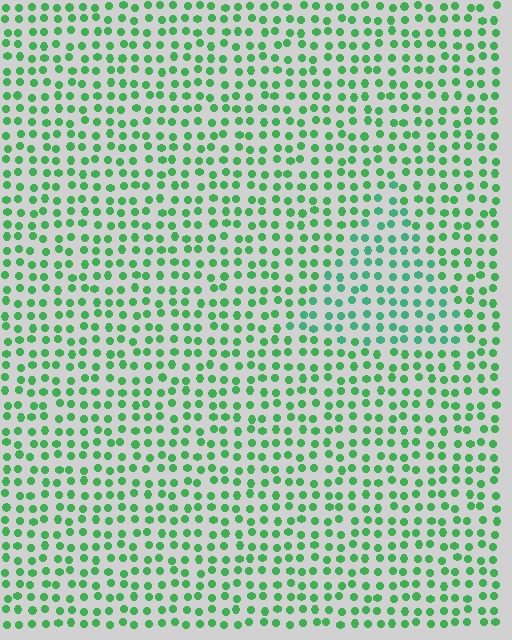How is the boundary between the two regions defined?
The boundary is defined purely by a slight shift in hue (about 22 degrees). Spacing, size, and orientation are identical on both sides.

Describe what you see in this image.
The image is filled with small green elements in a uniform arrangement. A triangle-shaped region is visible where the elements are tinted to a slightly different hue, forming a subtle color boundary.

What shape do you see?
I see a triangle.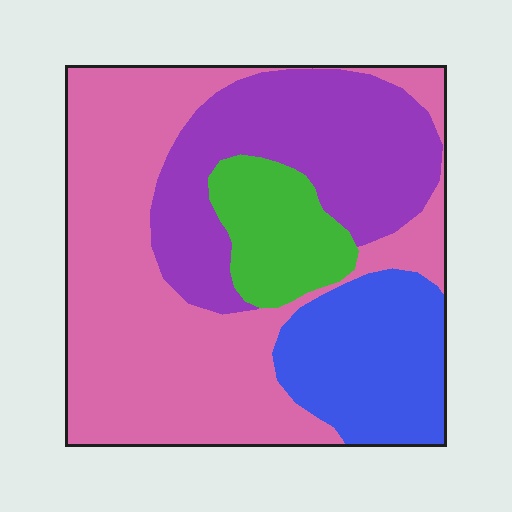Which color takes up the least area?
Green, at roughly 10%.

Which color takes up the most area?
Pink, at roughly 45%.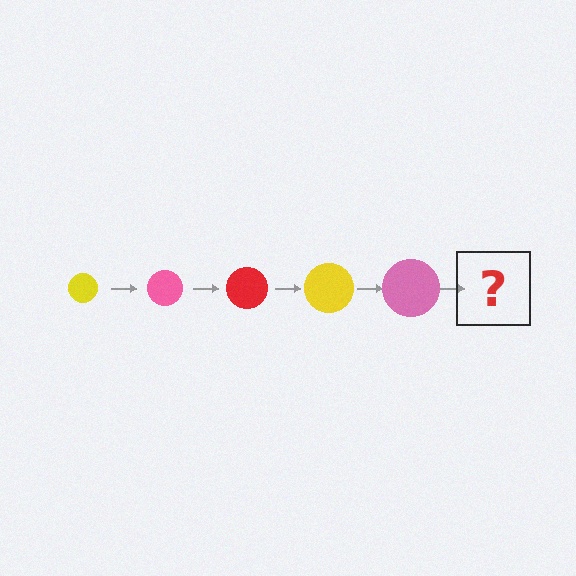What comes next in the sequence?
The next element should be a red circle, larger than the previous one.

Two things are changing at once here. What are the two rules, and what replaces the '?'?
The two rules are that the circle grows larger each step and the color cycles through yellow, pink, and red. The '?' should be a red circle, larger than the previous one.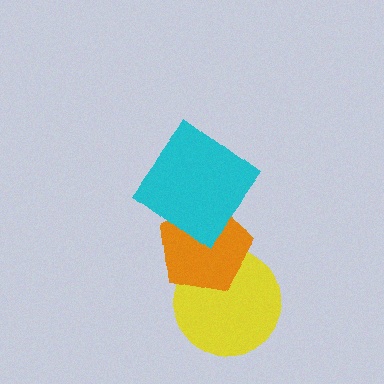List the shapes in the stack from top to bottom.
From top to bottom: the cyan diamond, the orange pentagon, the yellow circle.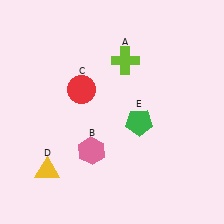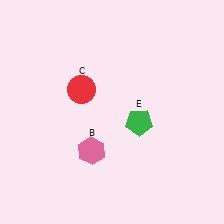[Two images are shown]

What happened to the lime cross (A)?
The lime cross (A) was removed in Image 2. It was in the top-right area of Image 1.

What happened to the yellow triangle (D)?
The yellow triangle (D) was removed in Image 2. It was in the bottom-left area of Image 1.